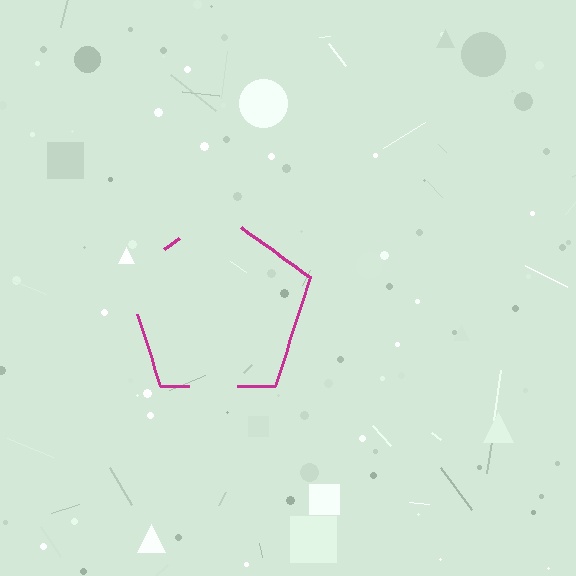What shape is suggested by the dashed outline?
The dashed outline suggests a pentagon.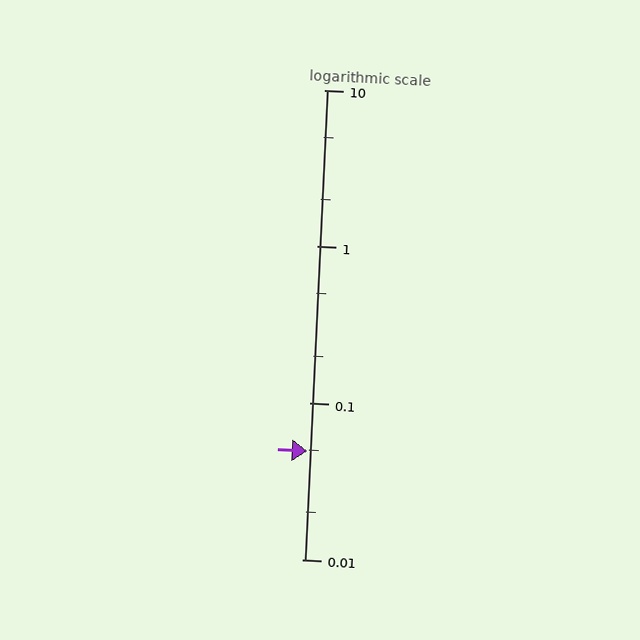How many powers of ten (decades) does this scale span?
The scale spans 3 decades, from 0.01 to 10.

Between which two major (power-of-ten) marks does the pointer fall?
The pointer is between 0.01 and 0.1.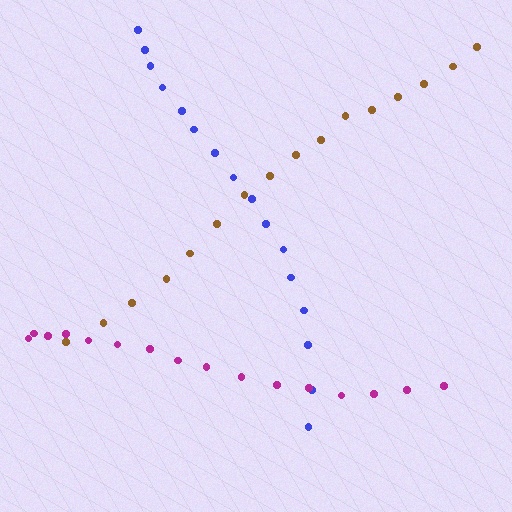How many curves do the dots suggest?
There are 3 distinct paths.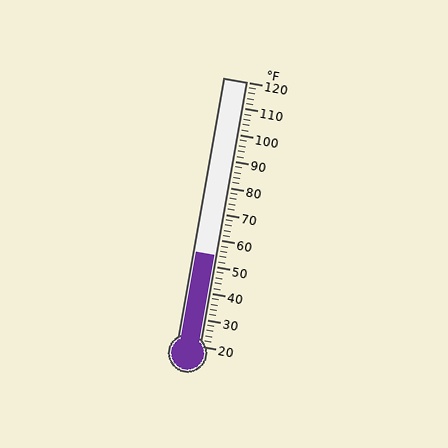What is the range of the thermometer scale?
The thermometer scale ranges from 20°F to 120°F.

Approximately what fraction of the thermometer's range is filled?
The thermometer is filled to approximately 35% of its range.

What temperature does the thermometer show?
The thermometer shows approximately 54°F.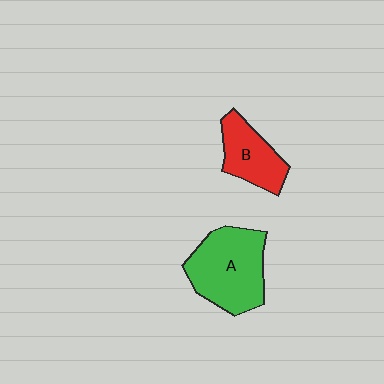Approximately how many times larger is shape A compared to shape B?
Approximately 1.6 times.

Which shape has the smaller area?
Shape B (red).